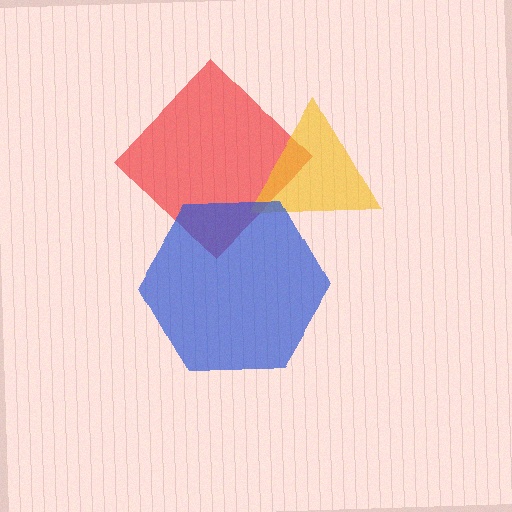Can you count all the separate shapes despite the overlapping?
Yes, there are 3 separate shapes.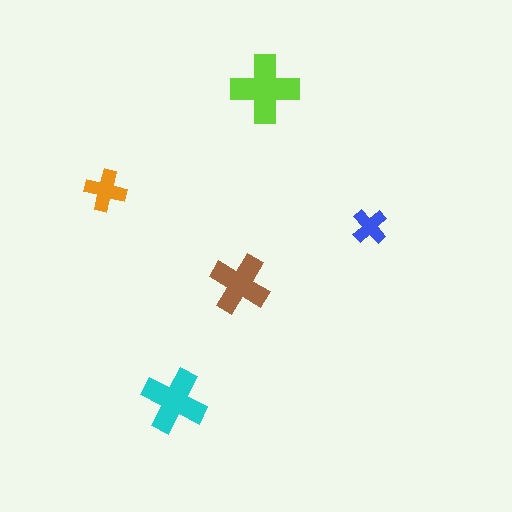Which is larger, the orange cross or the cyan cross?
The cyan one.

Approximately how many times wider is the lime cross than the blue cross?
About 2 times wider.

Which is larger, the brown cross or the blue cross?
The brown one.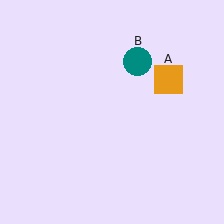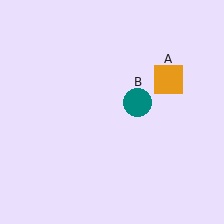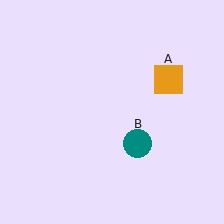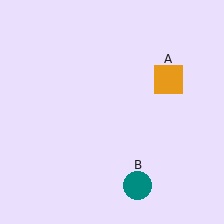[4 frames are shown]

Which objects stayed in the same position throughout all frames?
Orange square (object A) remained stationary.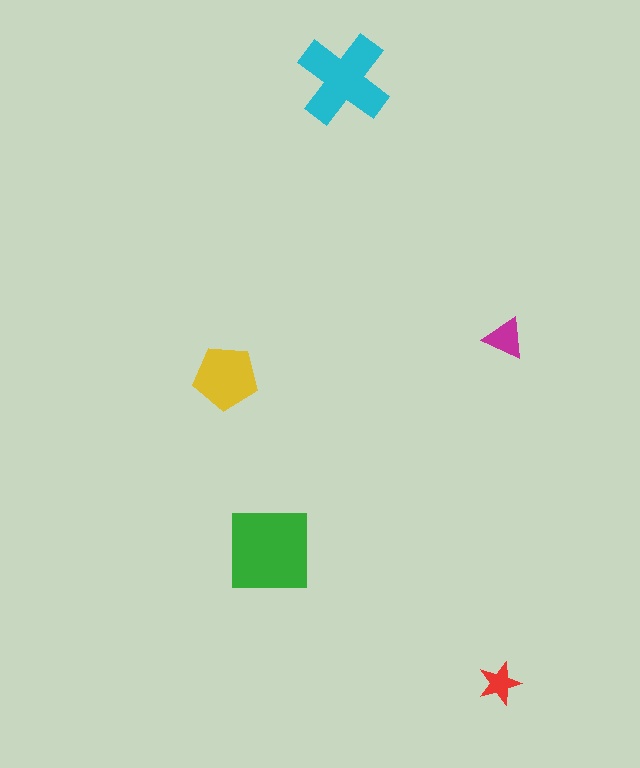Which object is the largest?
The green square.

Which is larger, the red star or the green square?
The green square.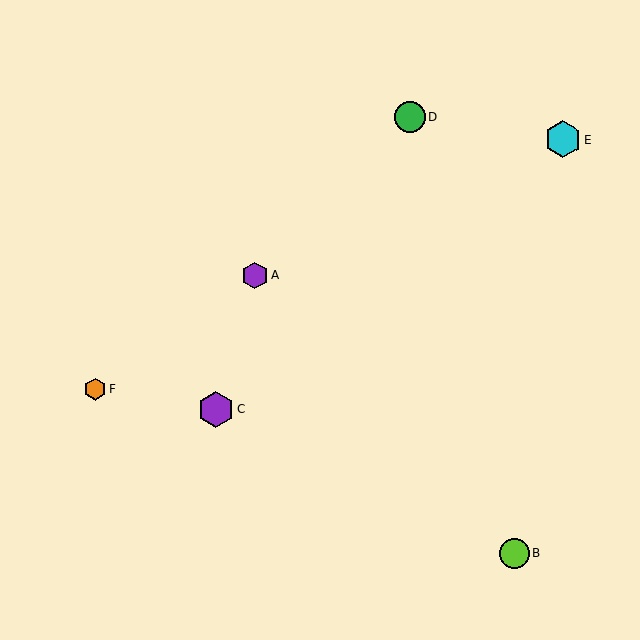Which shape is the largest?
The cyan hexagon (labeled E) is the largest.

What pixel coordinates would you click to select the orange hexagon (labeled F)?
Click at (95, 389) to select the orange hexagon F.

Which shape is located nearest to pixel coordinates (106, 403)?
The orange hexagon (labeled F) at (95, 389) is nearest to that location.